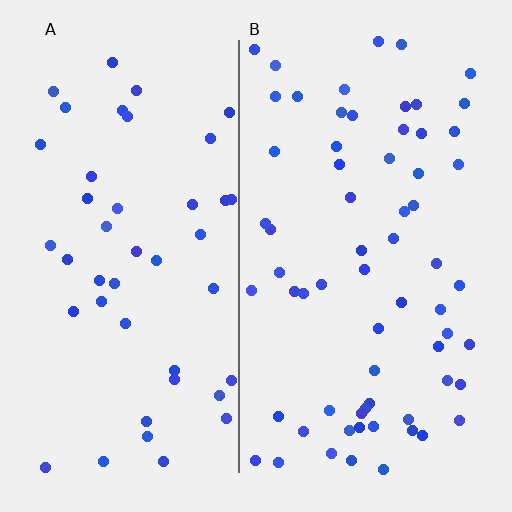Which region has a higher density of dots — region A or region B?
B (the right).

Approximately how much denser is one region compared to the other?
Approximately 1.5× — region B over region A.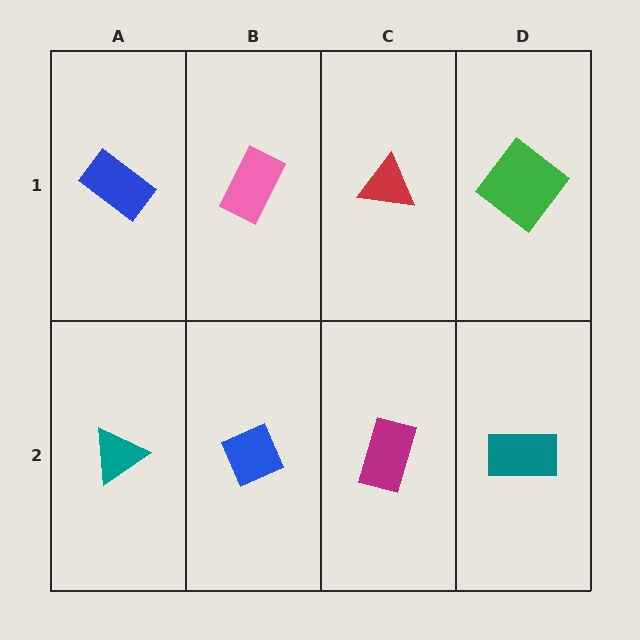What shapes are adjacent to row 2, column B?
A pink rectangle (row 1, column B), a teal triangle (row 2, column A), a magenta rectangle (row 2, column C).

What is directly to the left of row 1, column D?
A red triangle.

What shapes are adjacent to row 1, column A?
A teal triangle (row 2, column A), a pink rectangle (row 1, column B).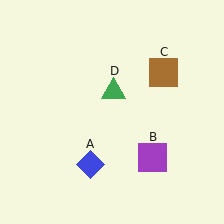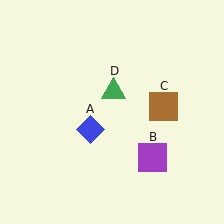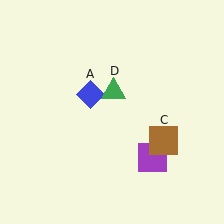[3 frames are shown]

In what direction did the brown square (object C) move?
The brown square (object C) moved down.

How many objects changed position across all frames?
2 objects changed position: blue diamond (object A), brown square (object C).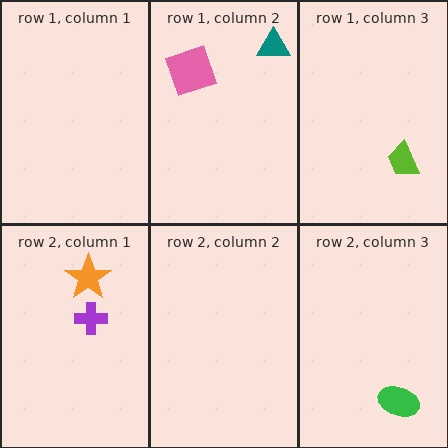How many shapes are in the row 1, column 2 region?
2.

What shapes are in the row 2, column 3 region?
The green ellipse.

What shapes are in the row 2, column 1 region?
The orange star, the purple cross.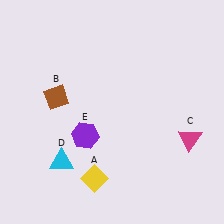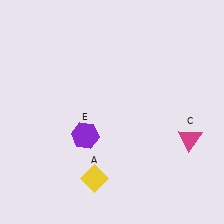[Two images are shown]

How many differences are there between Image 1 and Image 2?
There are 2 differences between the two images.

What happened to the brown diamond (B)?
The brown diamond (B) was removed in Image 2. It was in the top-left area of Image 1.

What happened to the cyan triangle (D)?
The cyan triangle (D) was removed in Image 2. It was in the bottom-left area of Image 1.